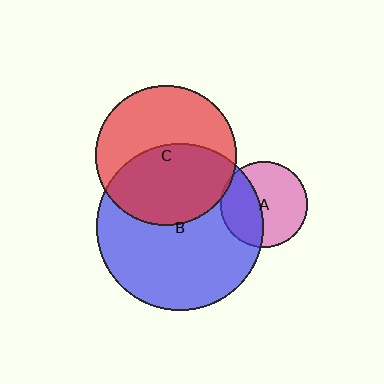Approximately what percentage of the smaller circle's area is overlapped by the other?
Approximately 5%.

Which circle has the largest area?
Circle B (blue).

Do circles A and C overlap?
Yes.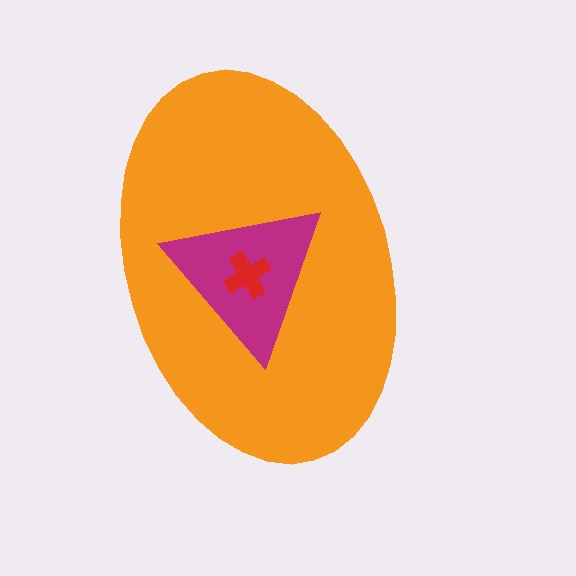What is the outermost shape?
The orange ellipse.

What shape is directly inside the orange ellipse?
The magenta triangle.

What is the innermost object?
The red cross.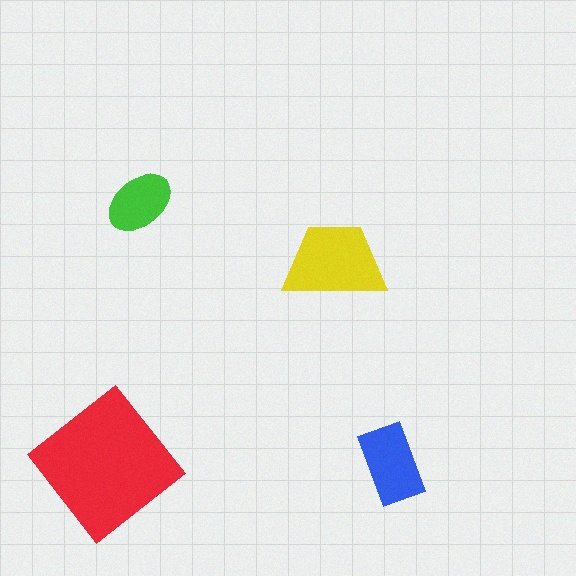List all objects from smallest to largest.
The green ellipse, the blue rectangle, the yellow trapezoid, the red diamond.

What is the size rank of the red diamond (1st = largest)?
1st.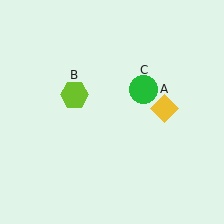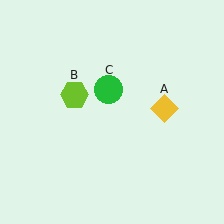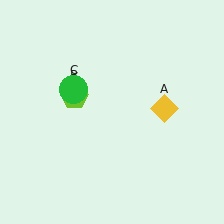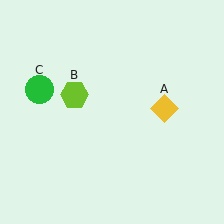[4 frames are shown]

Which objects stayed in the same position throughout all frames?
Yellow diamond (object A) and lime hexagon (object B) remained stationary.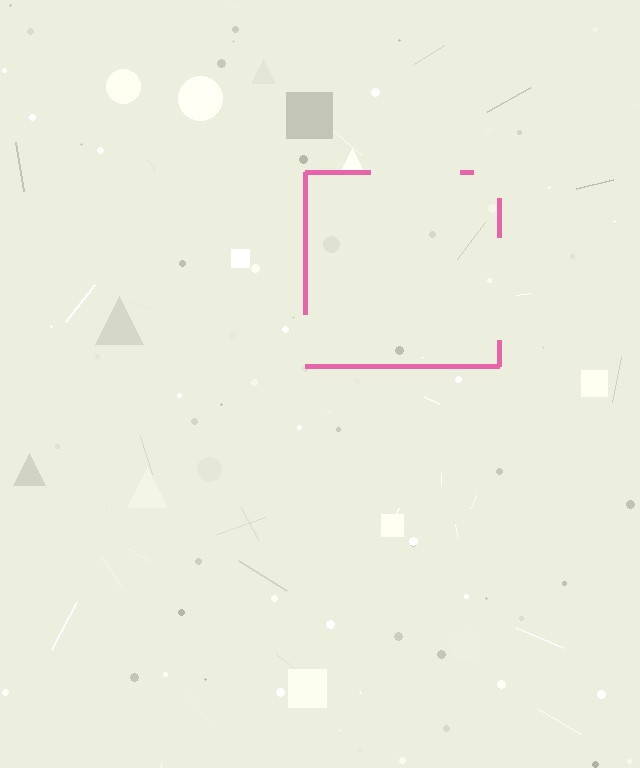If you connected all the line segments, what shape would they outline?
They would outline a square.